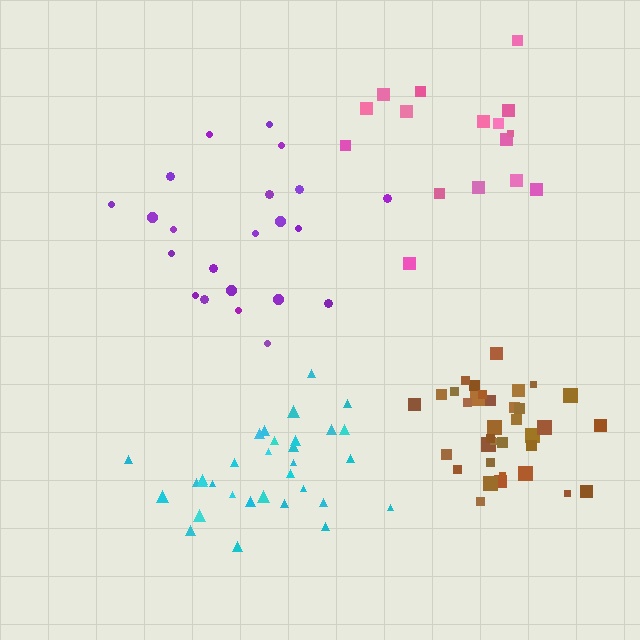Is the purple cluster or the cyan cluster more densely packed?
Cyan.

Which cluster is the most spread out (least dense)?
Purple.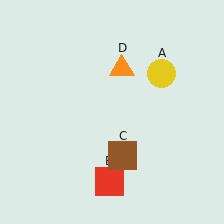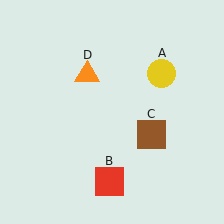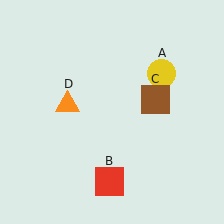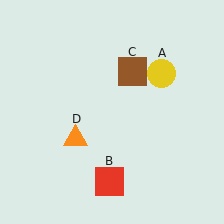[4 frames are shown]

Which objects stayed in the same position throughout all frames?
Yellow circle (object A) and red square (object B) remained stationary.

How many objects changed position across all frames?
2 objects changed position: brown square (object C), orange triangle (object D).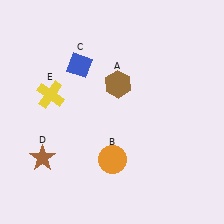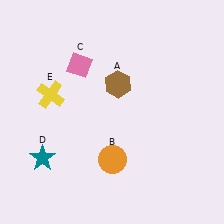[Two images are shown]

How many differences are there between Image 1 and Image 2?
There are 2 differences between the two images.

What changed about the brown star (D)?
In Image 1, D is brown. In Image 2, it changed to teal.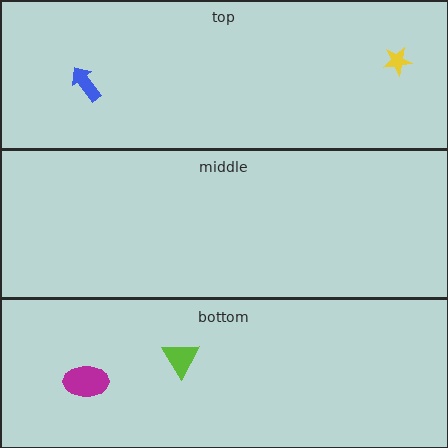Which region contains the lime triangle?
The bottom region.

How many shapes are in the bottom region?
2.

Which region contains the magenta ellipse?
The bottom region.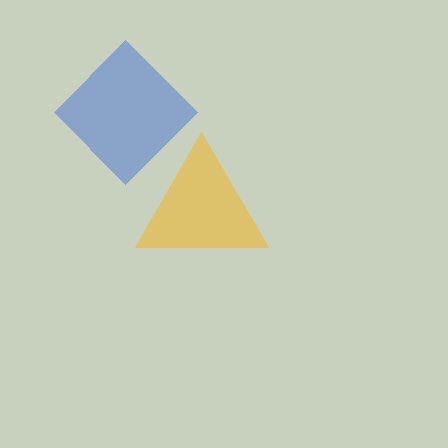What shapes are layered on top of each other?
The layered shapes are: a yellow triangle, a blue diamond.